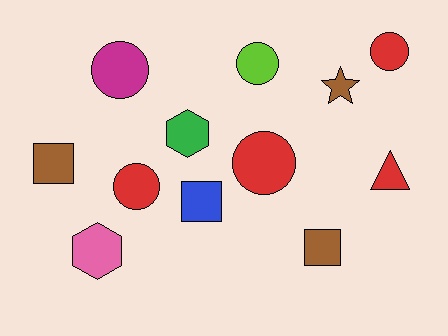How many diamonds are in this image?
There are no diamonds.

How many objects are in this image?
There are 12 objects.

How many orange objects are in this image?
There are no orange objects.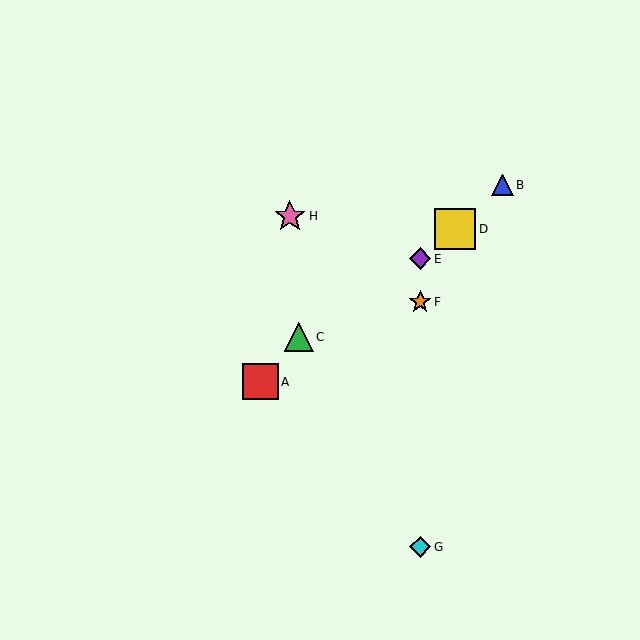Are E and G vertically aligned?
Yes, both are at x≈420.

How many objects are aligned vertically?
3 objects (E, F, G) are aligned vertically.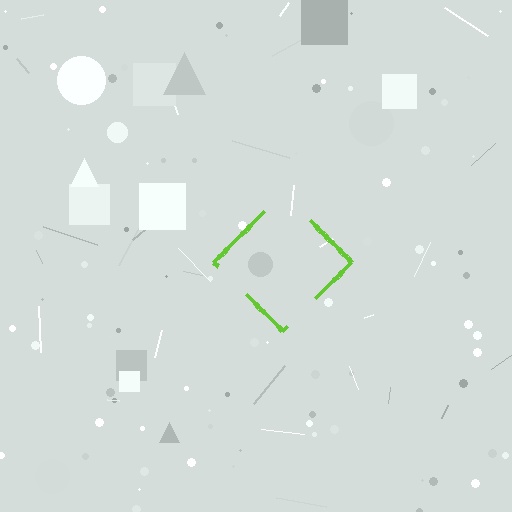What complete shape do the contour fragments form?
The contour fragments form a diamond.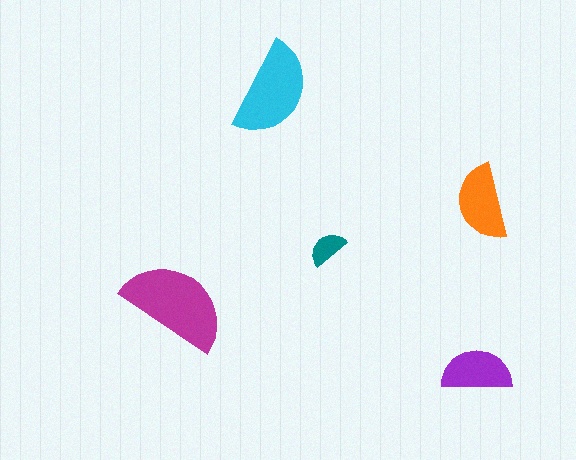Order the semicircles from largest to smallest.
the magenta one, the cyan one, the orange one, the purple one, the teal one.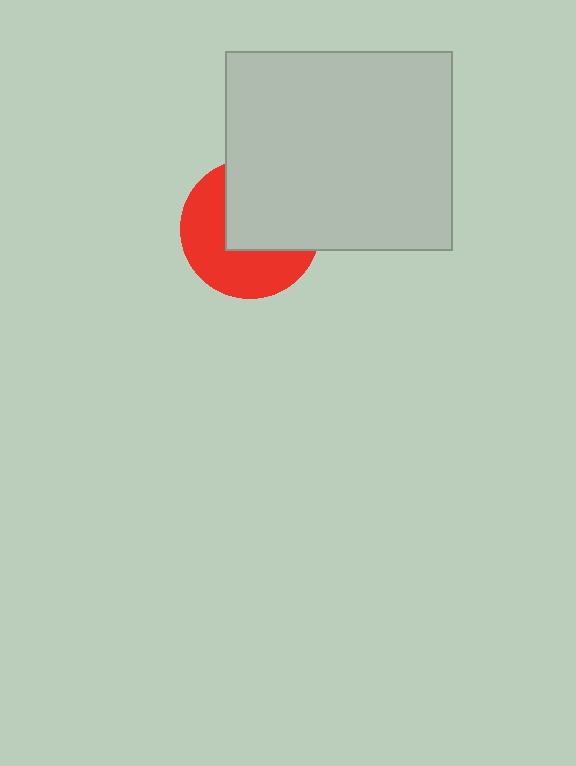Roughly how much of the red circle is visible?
About half of it is visible (roughly 50%).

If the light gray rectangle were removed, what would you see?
You would see the complete red circle.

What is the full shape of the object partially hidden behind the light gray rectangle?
The partially hidden object is a red circle.